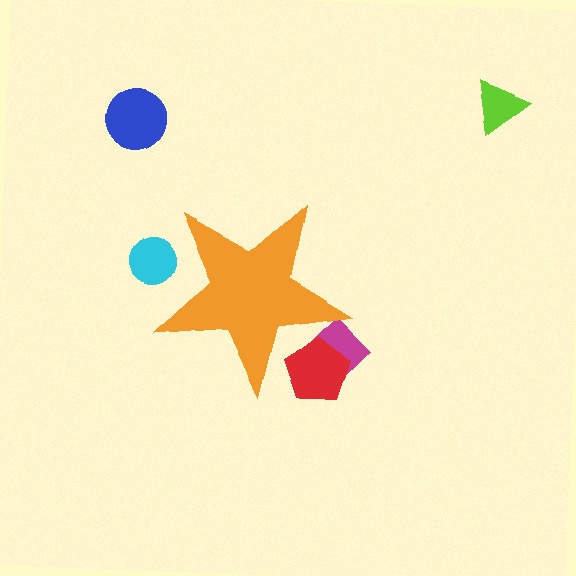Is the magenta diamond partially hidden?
Yes, the magenta diamond is partially hidden behind the orange star.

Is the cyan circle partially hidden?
Yes, the cyan circle is partially hidden behind the orange star.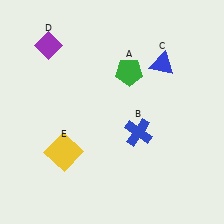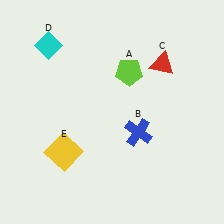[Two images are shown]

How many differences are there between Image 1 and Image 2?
There are 3 differences between the two images.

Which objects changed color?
A changed from green to lime. C changed from blue to red. D changed from purple to cyan.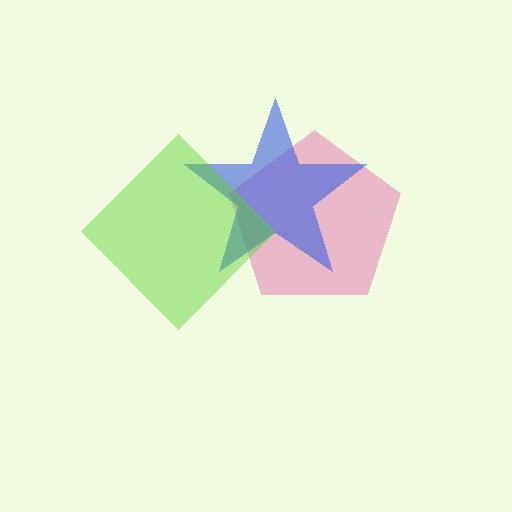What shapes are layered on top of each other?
The layered shapes are: a pink pentagon, a blue star, a lime diamond.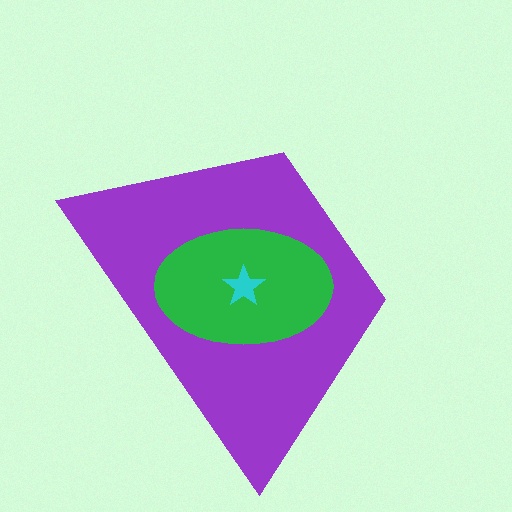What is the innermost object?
The cyan star.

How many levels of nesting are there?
3.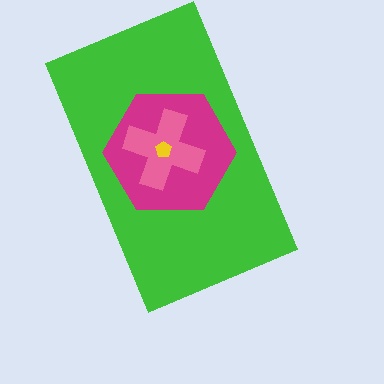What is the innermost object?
The yellow pentagon.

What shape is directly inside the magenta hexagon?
The pink cross.